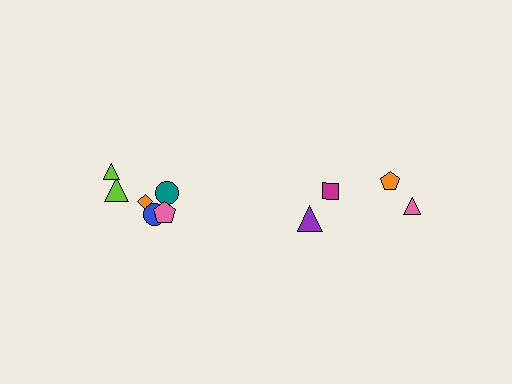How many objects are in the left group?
There are 6 objects.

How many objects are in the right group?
There are 4 objects.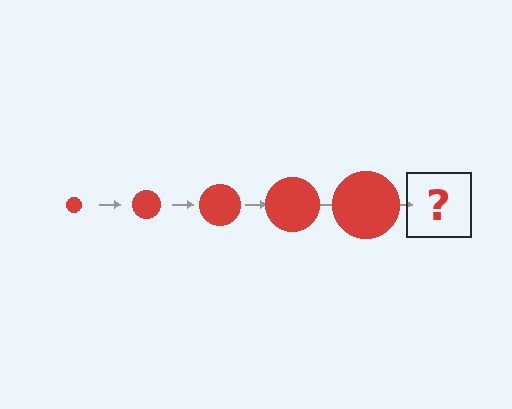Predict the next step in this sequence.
The next step is a red circle, larger than the previous one.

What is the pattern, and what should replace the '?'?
The pattern is that the circle gets progressively larger each step. The '?' should be a red circle, larger than the previous one.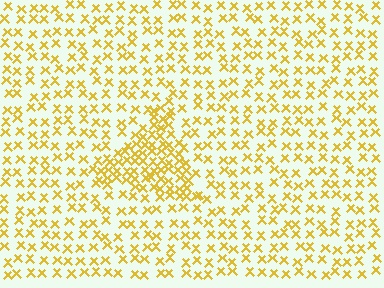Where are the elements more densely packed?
The elements are more densely packed inside the triangle boundary.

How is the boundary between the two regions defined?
The boundary is defined by a change in element density (approximately 2.1x ratio). All elements are the same color, size, and shape.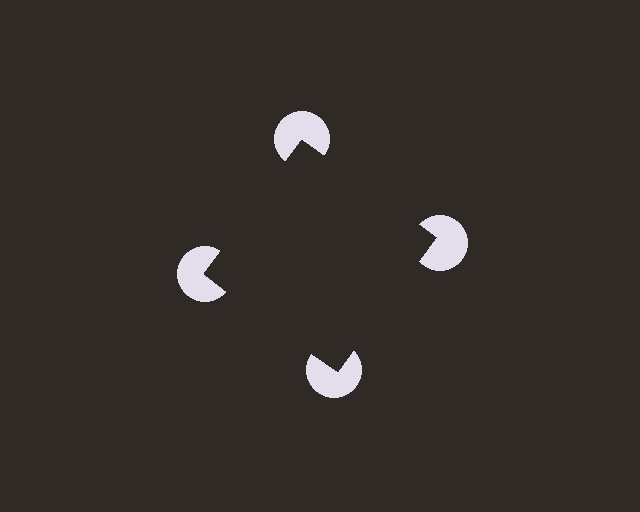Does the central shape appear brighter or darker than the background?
It typically appears slightly darker than the background, even though no actual brightness change is drawn.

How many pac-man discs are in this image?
There are 4 — one at each vertex of the illusory square.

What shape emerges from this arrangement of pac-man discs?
An illusory square — its edges are inferred from the aligned wedge cuts in the pac-man discs, not physically drawn.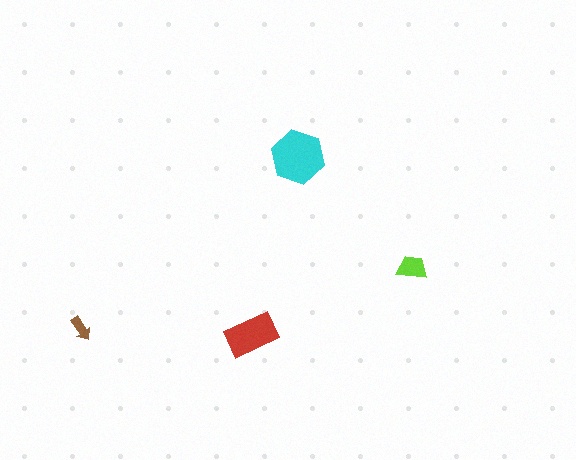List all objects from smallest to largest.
The brown arrow, the lime trapezoid, the red rectangle, the cyan hexagon.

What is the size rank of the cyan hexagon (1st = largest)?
1st.